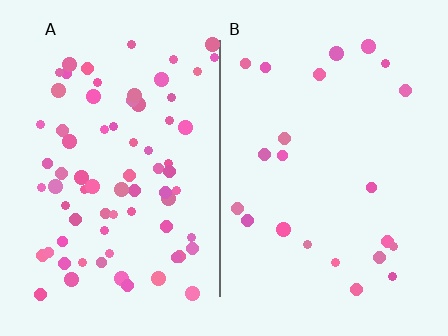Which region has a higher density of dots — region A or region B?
A (the left).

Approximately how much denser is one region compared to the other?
Approximately 3.3× — region A over region B.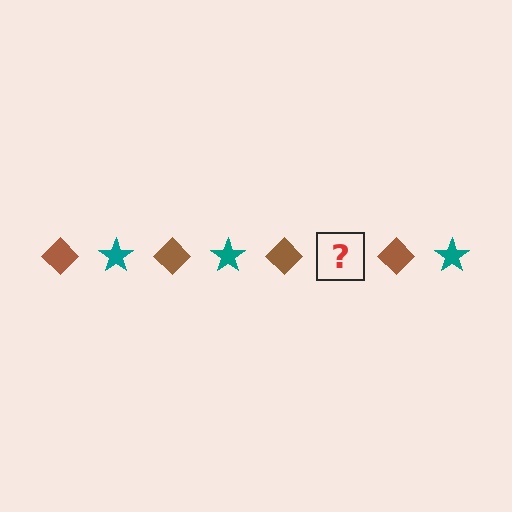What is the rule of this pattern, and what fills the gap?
The rule is that the pattern alternates between brown diamond and teal star. The gap should be filled with a teal star.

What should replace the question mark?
The question mark should be replaced with a teal star.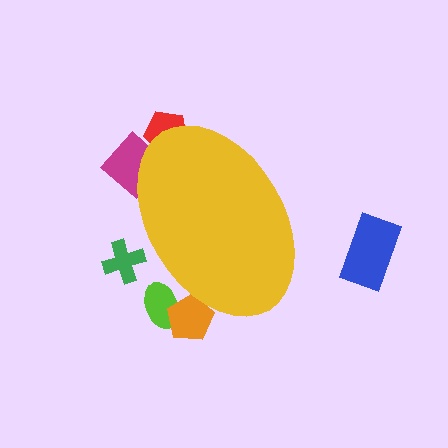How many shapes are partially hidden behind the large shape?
5 shapes are partially hidden.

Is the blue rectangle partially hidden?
No, the blue rectangle is fully visible.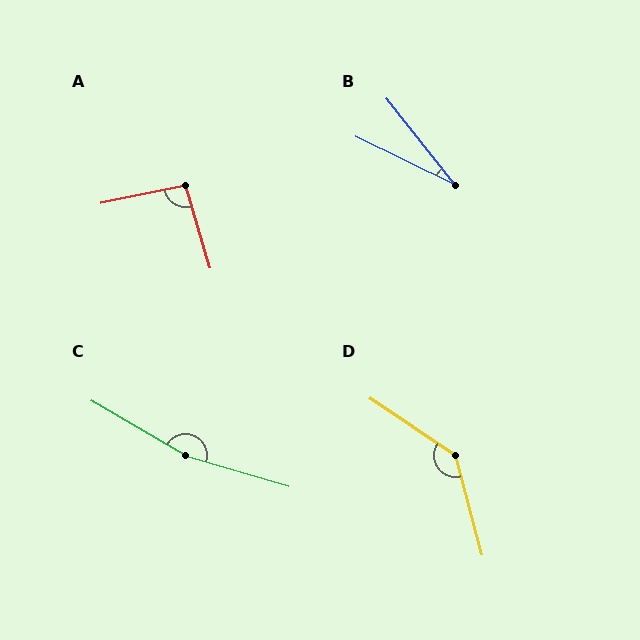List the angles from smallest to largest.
B (25°), A (95°), D (139°), C (166°).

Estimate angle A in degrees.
Approximately 95 degrees.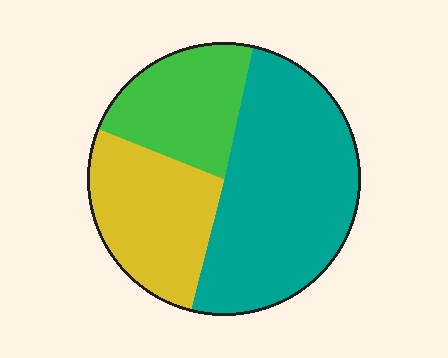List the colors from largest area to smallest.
From largest to smallest: teal, yellow, green.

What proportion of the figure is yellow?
Yellow takes up about one quarter (1/4) of the figure.